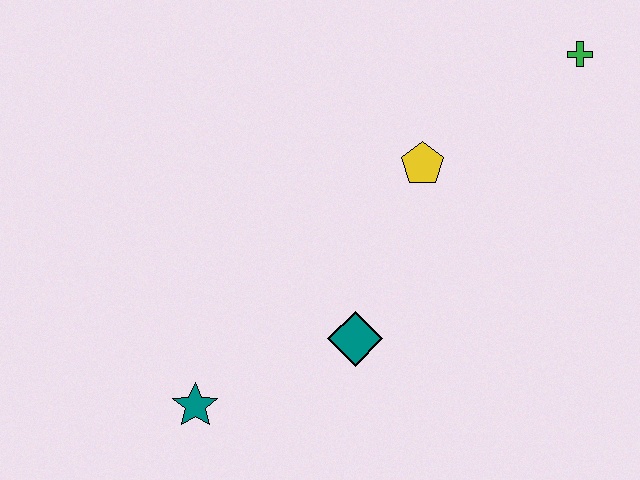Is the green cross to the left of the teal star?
No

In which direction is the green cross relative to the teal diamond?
The green cross is above the teal diamond.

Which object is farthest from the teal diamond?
The green cross is farthest from the teal diamond.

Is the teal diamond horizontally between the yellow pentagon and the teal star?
Yes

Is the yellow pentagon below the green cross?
Yes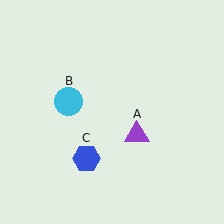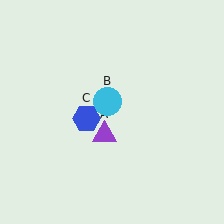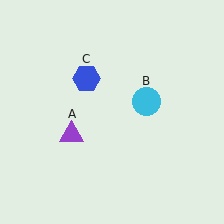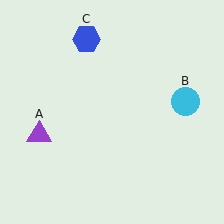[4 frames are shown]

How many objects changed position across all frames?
3 objects changed position: purple triangle (object A), cyan circle (object B), blue hexagon (object C).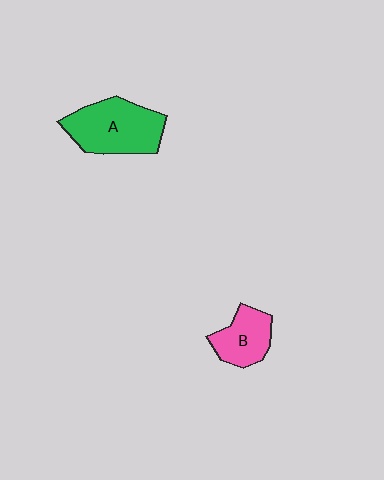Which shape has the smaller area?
Shape B (pink).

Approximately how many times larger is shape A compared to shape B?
Approximately 1.7 times.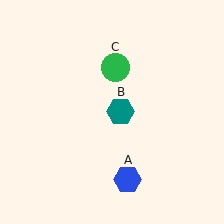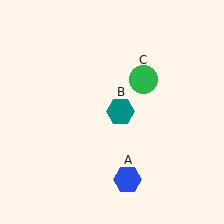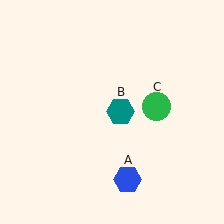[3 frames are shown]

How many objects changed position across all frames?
1 object changed position: green circle (object C).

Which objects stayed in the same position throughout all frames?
Blue hexagon (object A) and teal hexagon (object B) remained stationary.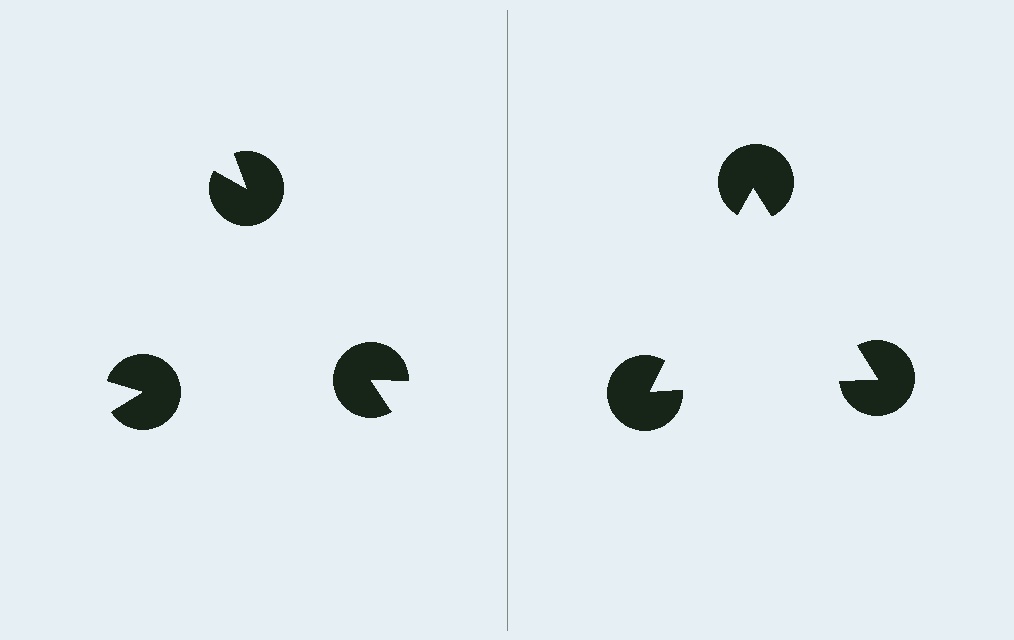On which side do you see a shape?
An illusory triangle appears on the right side. On the left side the wedge cuts are rotated, so no coherent shape forms.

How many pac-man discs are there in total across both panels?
6 — 3 on each side.